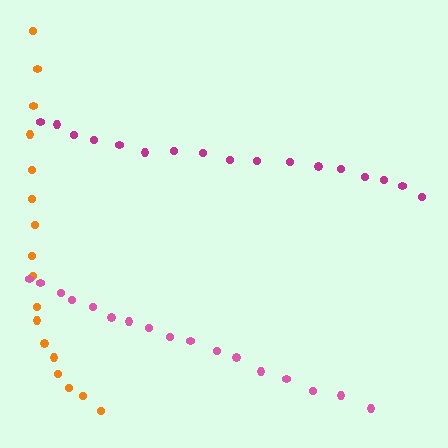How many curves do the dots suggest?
There are 3 distinct paths.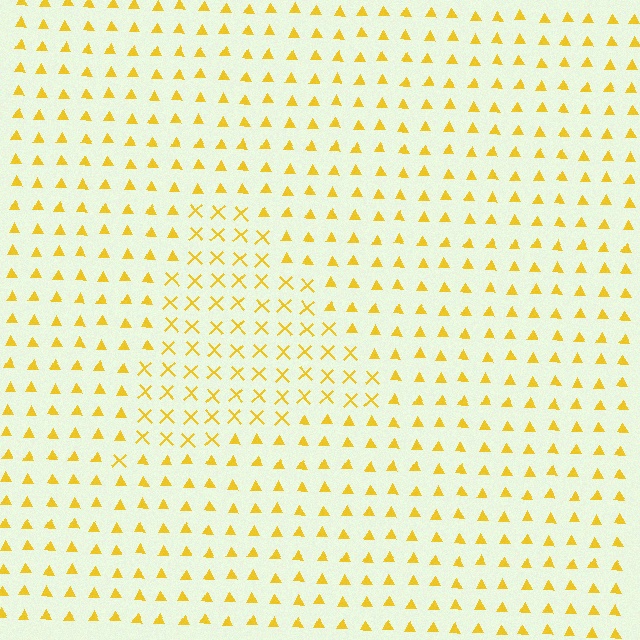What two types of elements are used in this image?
The image uses X marks inside the triangle region and triangles outside it.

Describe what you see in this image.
The image is filled with small yellow elements arranged in a uniform grid. A triangle-shaped region contains X marks, while the surrounding area contains triangles. The boundary is defined purely by the change in element shape.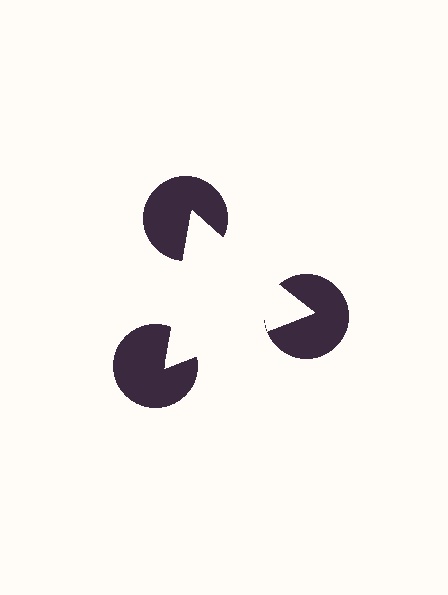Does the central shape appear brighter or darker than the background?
It typically appears slightly brighter than the background, even though no actual brightness change is drawn.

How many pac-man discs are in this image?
There are 3 — one at each vertex of the illusory triangle.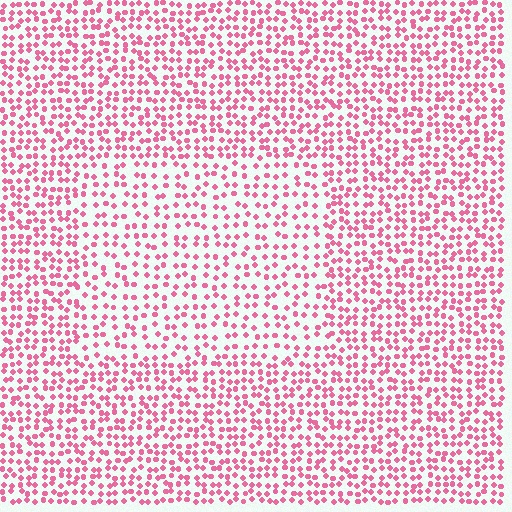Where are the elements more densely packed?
The elements are more densely packed outside the rectangle boundary.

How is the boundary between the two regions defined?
The boundary is defined by a change in element density (approximately 1.6x ratio). All elements are the same color, size, and shape.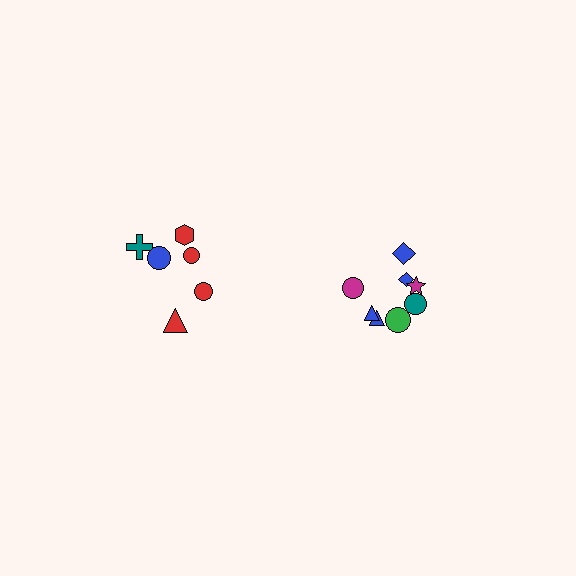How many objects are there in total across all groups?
There are 14 objects.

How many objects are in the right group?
There are 8 objects.